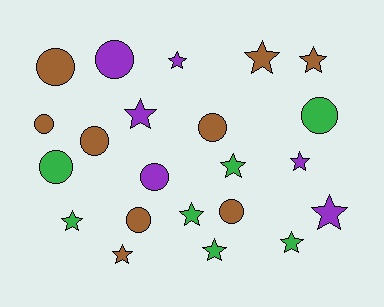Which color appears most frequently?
Brown, with 9 objects.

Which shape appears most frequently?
Star, with 12 objects.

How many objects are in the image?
There are 22 objects.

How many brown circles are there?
There are 6 brown circles.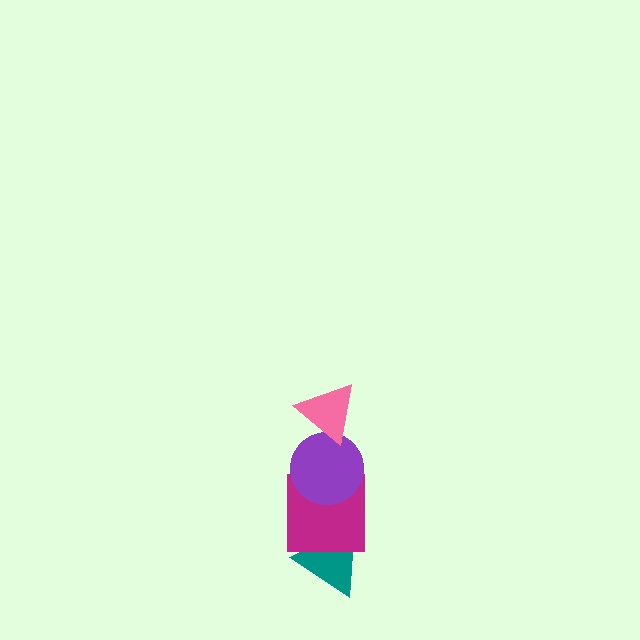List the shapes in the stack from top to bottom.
From top to bottom: the pink triangle, the purple circle, the magenta square, the teal triangle.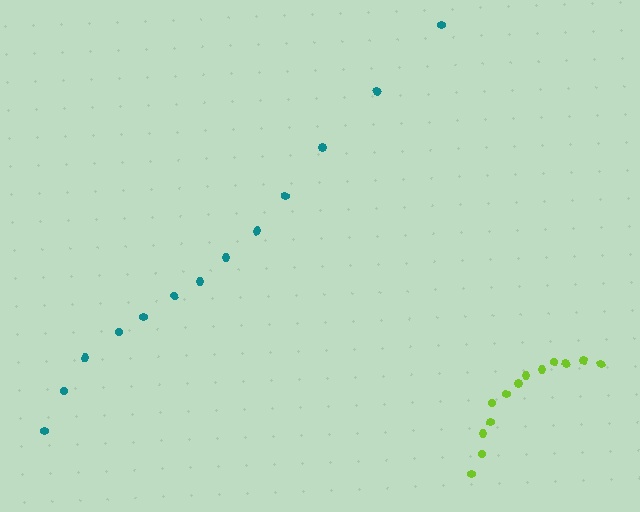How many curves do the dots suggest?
There are 2 distinct paths.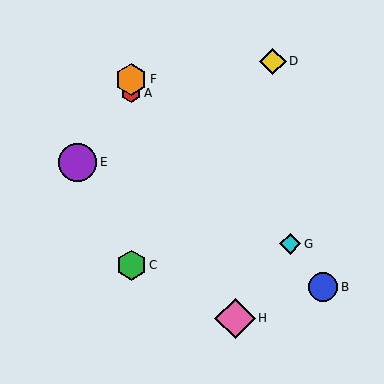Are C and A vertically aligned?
Yes, both are at x≈131.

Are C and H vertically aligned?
No, C is at x≈131 and H is at x≈235.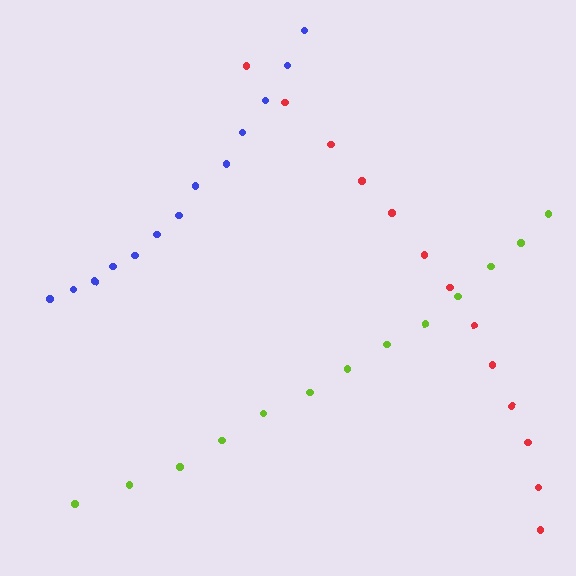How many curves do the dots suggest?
There are 3 distinct paths.